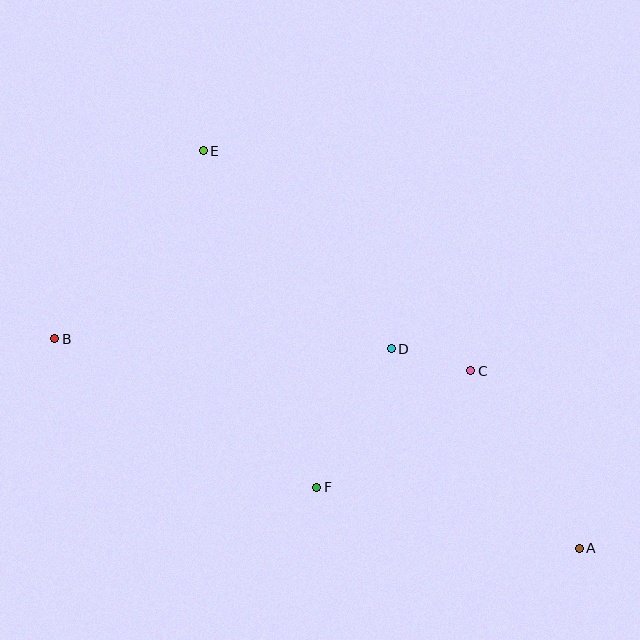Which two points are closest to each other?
Points C and D are closest to each other.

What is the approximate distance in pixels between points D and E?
The distance between D and E is approximately 273 pixels.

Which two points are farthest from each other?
Points A and B are farthest from each other.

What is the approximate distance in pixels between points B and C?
The distance between B and C is approximately 417 pixels.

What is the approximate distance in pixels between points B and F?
The distance between B and F is approximately 301 pixels.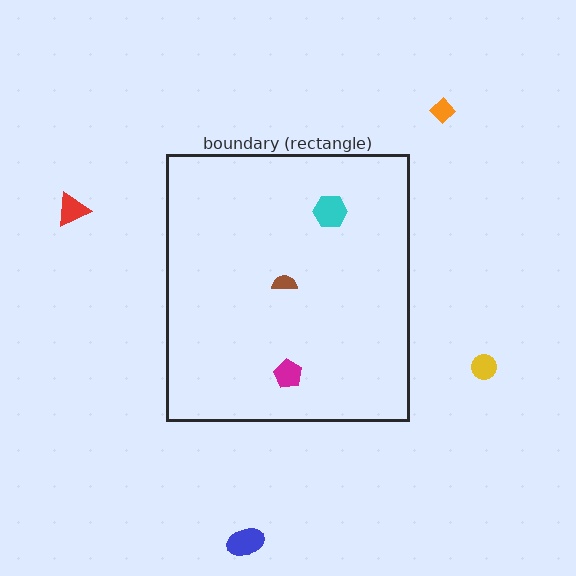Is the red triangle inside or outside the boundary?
Outside.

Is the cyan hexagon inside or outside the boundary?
Inside.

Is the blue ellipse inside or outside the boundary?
Outside.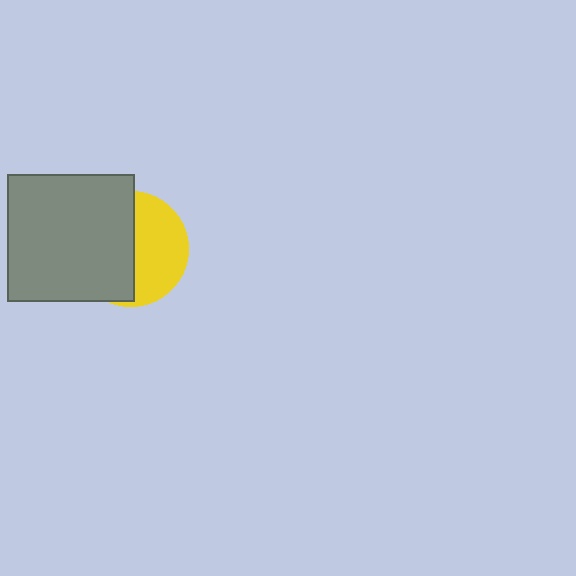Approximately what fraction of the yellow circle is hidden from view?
Roughly 54% of the yellow circle is hidden behind the gray square.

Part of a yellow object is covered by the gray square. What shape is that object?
It is a circle.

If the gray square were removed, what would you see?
You would see the complete yellow circle.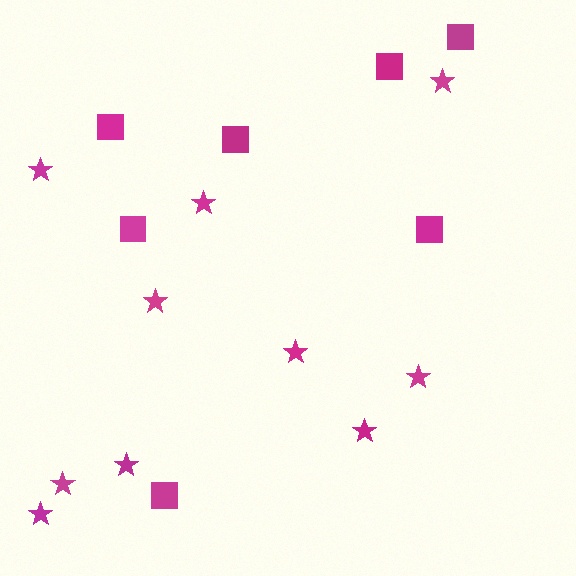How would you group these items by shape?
There are 2 groups: one group of stars (10) and one group of squares (7).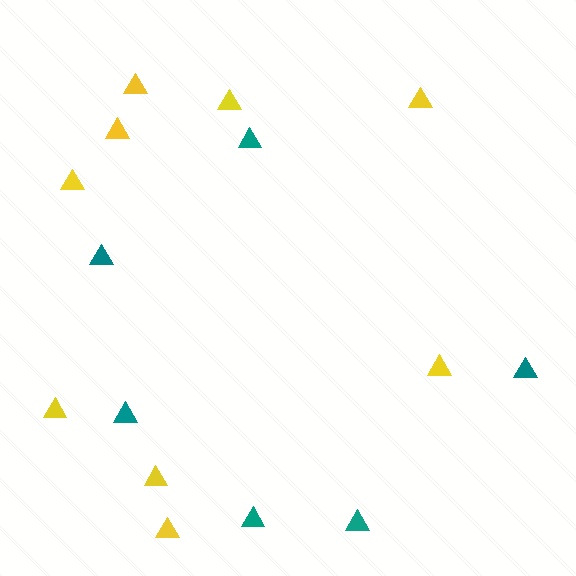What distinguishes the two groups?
There are 2 groups: one group of teal triangles (6) and one group of yellow triangles (9).